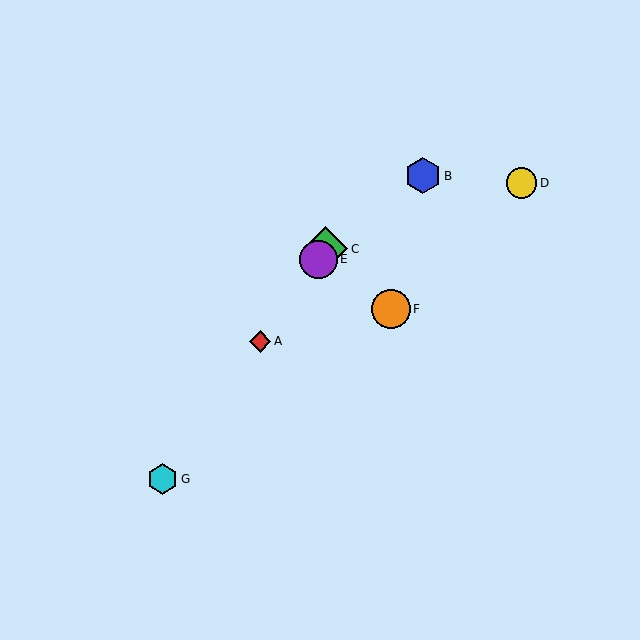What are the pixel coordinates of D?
Object D is at (521, 183).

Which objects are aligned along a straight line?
Objects A, C, E, G are aligned along a straight line.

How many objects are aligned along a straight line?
4 objects (A, C, E, G) are aligned along a straight line.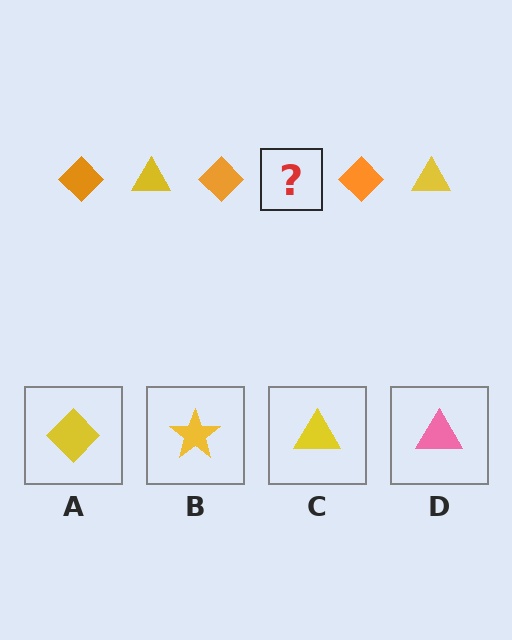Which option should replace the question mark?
Option C.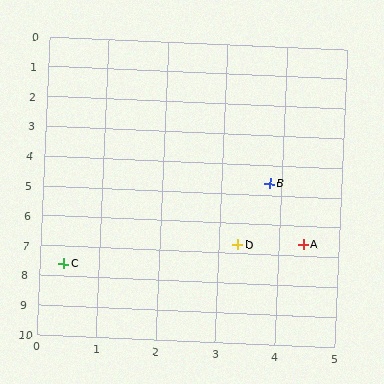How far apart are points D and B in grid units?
Points D and B are about 2.2 grid units apart.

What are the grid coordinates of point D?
Point D is at approximately (3.3, 6.7).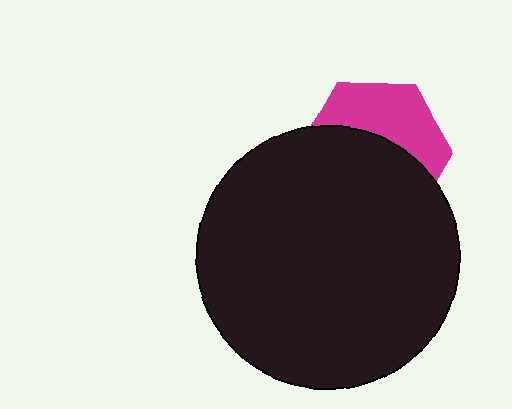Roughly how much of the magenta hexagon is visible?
A small part of it is visible (roughly 41%).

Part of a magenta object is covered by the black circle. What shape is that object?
It is a hexagon.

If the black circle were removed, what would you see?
You would see the complete magenta hexagon.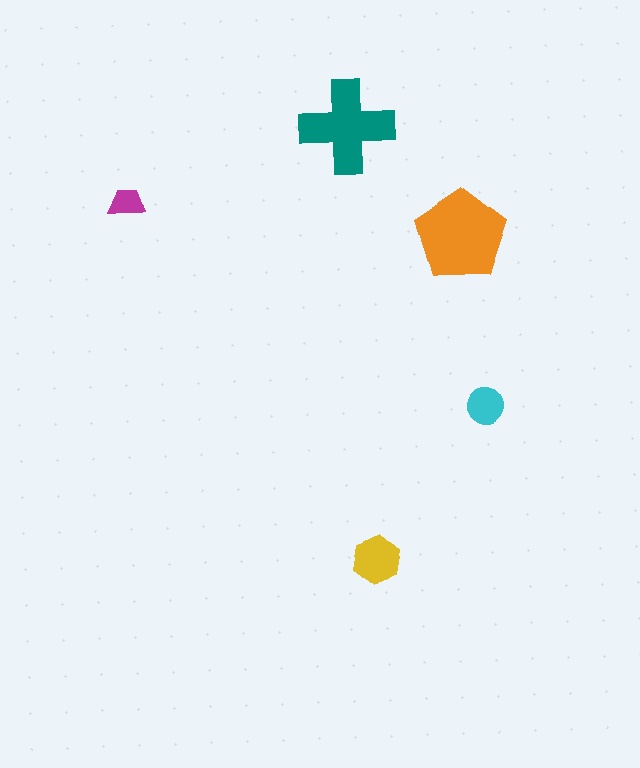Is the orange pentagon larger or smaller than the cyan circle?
Larger.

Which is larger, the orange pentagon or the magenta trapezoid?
The orange pentagon.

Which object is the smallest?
The magenta trapezoid.